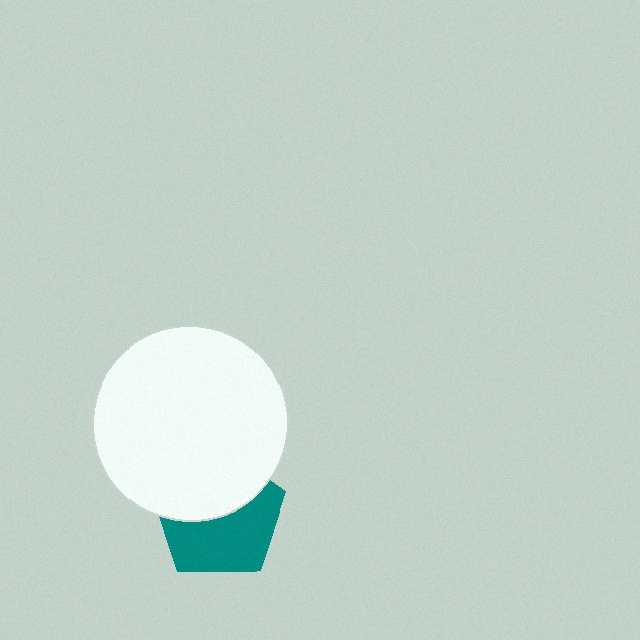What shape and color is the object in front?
The object in front is a white circle.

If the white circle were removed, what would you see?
You would see the complete teal pentagon.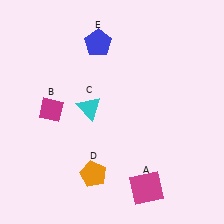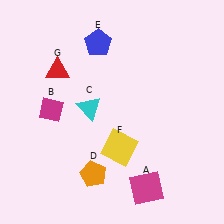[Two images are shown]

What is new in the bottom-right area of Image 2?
A yellow square (F) was added in the bottom-right area of Image 2.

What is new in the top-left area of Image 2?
A red triangle (G) was added in the top-left area of Image 2.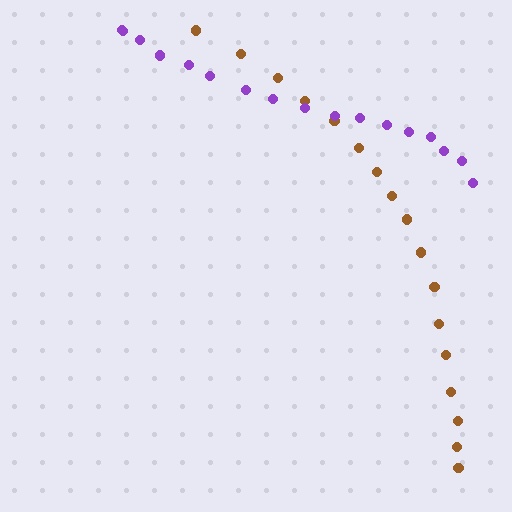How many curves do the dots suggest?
There are 2 distinct paths.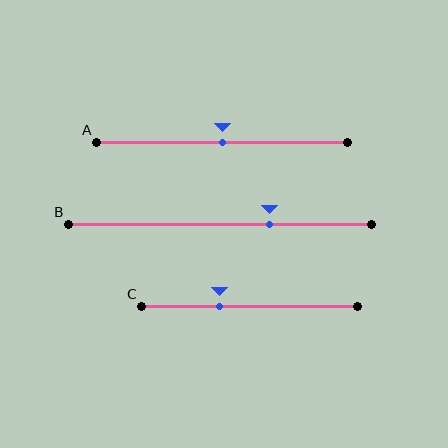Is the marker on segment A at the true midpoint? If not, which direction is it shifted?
Yes, the marker on segment A is at the true midpoint.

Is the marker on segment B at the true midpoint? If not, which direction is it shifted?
No, the marker on segment B is shifted to the right by about 16% of the segment length.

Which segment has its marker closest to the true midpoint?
Segment A has its marker closest to the true midpoint.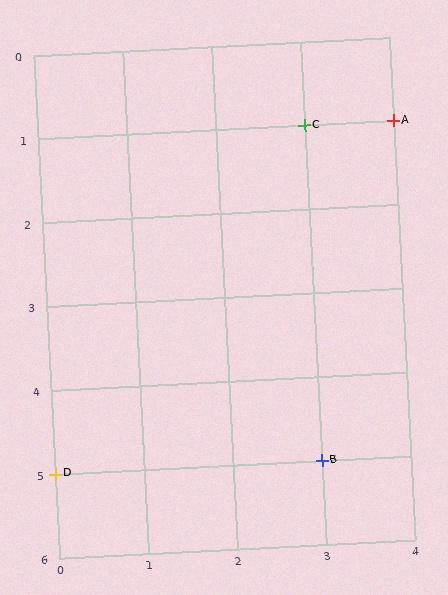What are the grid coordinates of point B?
Point B is at grid coordinates (3, 5).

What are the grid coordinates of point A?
Point A is at grid coordinates (4, 1).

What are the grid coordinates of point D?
Point D is at grid coordinates (0, 5).